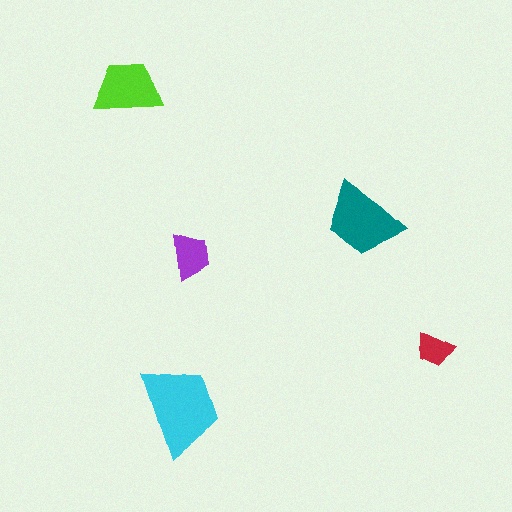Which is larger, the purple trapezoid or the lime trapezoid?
The lime one.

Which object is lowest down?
The cyan trapezoid is bottommost.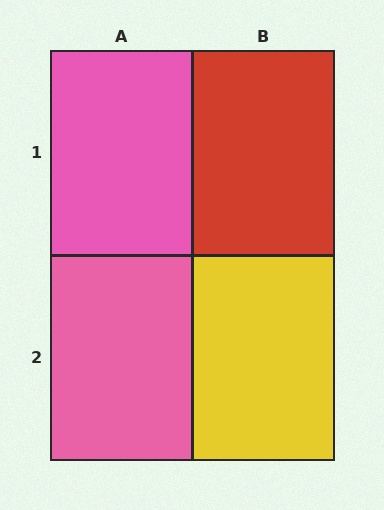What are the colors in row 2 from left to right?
Pink, yellow.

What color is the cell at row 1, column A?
Pink.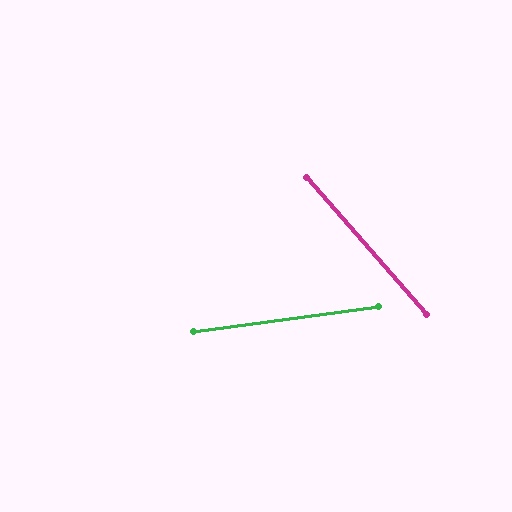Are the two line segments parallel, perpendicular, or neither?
Neither parallel nor perpendicular — they differ by about 56°.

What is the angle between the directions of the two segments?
Approximately 56 degrees.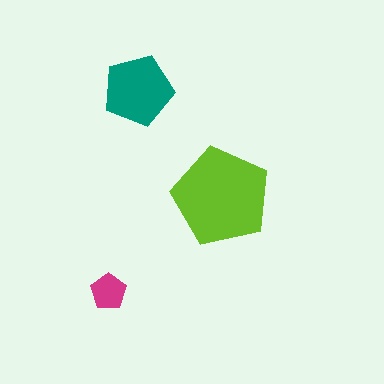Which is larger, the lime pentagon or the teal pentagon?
The lime one.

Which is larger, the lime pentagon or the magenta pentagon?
The lime one.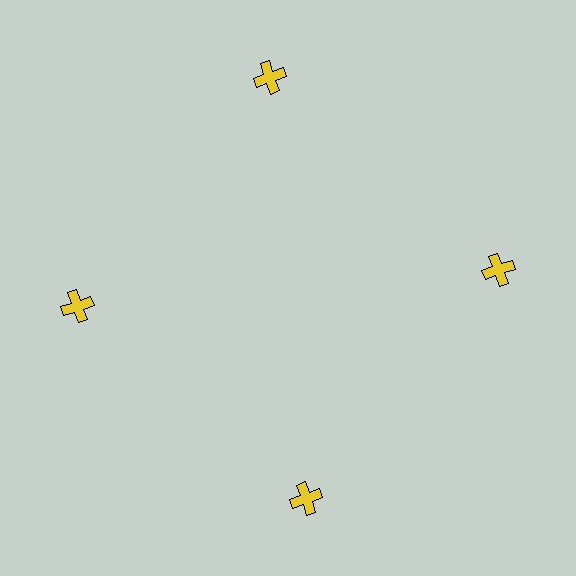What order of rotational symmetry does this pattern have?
This pattern has 4-fold rotational symmetry.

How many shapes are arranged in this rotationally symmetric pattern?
There are 4 shapes, arranged in 4 groups of 1.